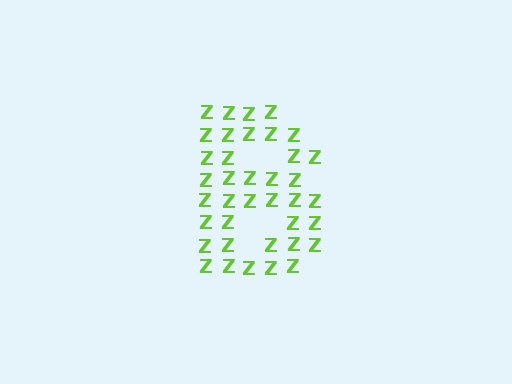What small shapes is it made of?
It is made of small letter Z's.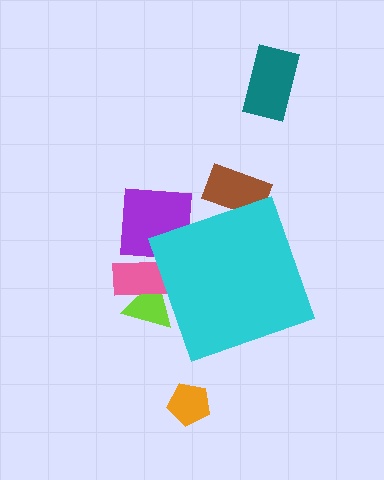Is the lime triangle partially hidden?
Yes, the lime triangle is partially hidden behind the cyan diamond.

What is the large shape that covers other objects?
A cyan diamond.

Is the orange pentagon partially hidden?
No, the orange pentagon is fully visible.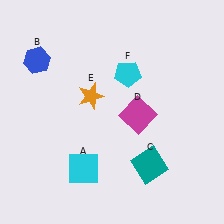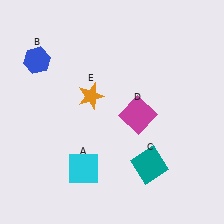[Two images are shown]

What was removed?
The cyan pentagon (F) was removed in Image 2.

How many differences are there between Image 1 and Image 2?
There is 1 difference between the two images.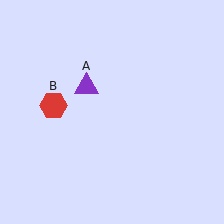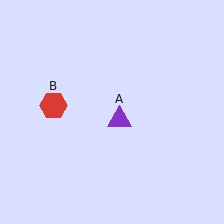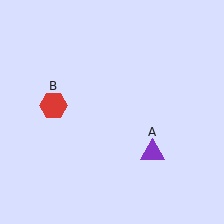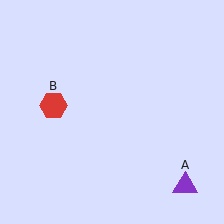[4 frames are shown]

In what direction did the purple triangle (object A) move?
The purple triangle (object A) moved down and to the right.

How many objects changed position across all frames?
1 object changed position: purple triangle (object A).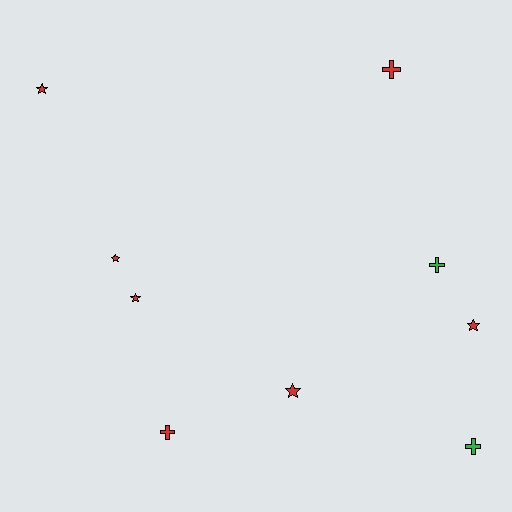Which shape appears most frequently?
Star, with 5 objects.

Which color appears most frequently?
Red, with 7 objects.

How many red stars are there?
There are 5 red stars.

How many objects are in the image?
There are 9 objects.